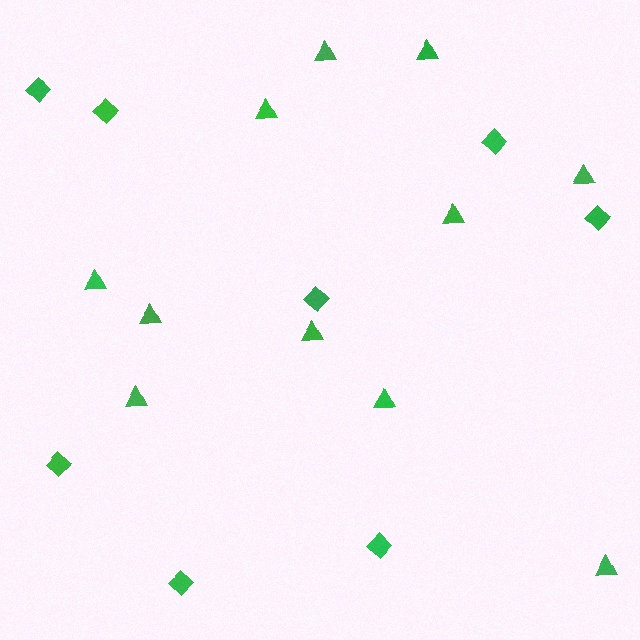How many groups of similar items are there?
There are 2 groups: one group of diamonds (8) and one group of triangles (11).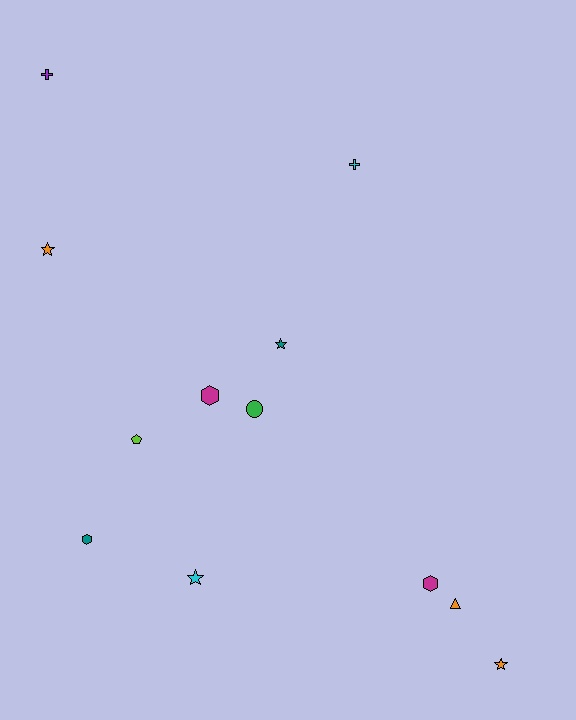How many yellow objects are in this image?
There are no yellow objects.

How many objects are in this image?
There are 12 objects.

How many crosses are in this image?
There are 2 crosses.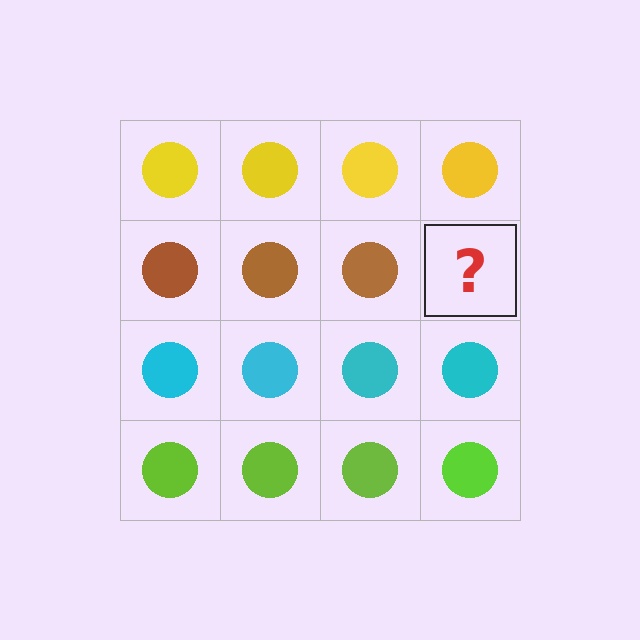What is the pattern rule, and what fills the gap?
The rule is that each row has a consistent color. The gap should be filled with a brown circle.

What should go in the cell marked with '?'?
The missing cell should contain a brown circle.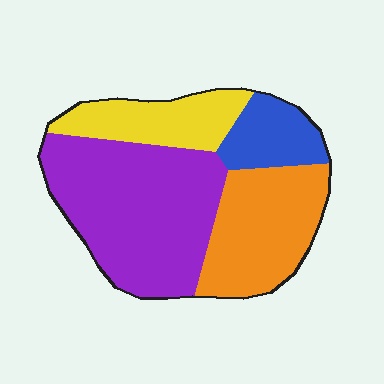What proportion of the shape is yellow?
Yellow takes up about one sixth (1/6) of the shape.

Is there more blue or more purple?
Purple.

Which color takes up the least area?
Blue, at roughly 10%.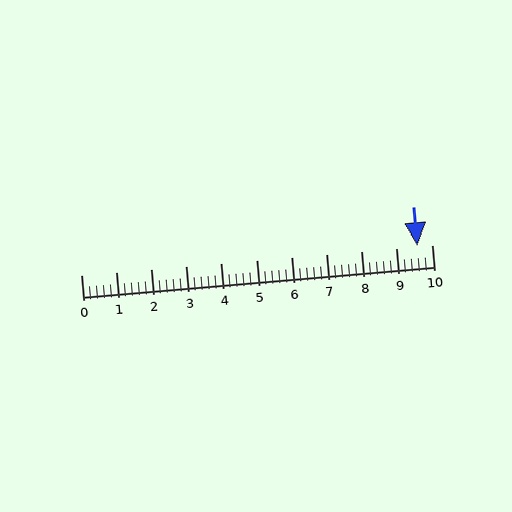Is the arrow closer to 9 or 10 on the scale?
The arrow is closer to 10.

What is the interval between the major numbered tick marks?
The major tick marks are spaced 1 units apart.